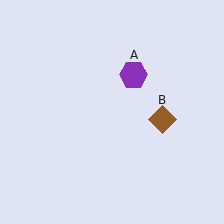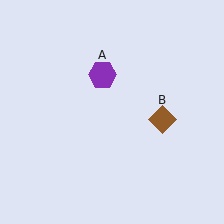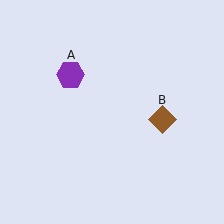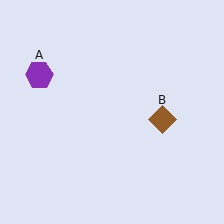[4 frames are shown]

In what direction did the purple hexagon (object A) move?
The purple hexagon (object A) moved left.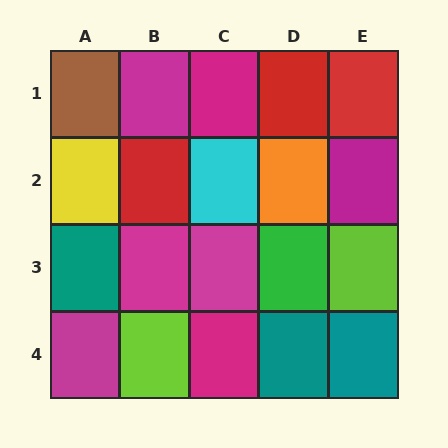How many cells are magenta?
7 cells are magenta.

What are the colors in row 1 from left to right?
Brown, magenta, magenta, red, red.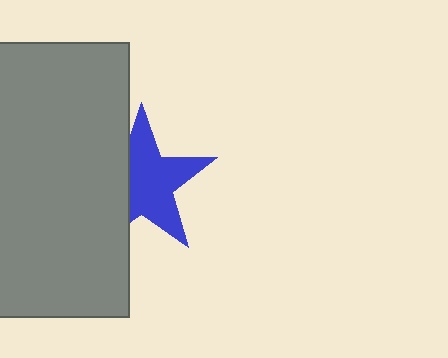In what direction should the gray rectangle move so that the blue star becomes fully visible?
The gray rectangle should move left. That is the shortest direction to clear the overlap and leave the blue star fully visible.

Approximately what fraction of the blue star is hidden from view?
Roughly 34% of the blue star is hidden behind the gray rectangle.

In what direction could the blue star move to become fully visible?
The blue star could move right. That would shift it out from behind the gray rectangle entirely.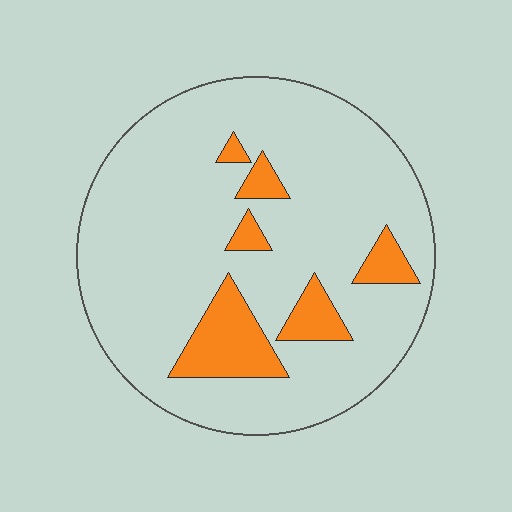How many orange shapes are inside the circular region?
6.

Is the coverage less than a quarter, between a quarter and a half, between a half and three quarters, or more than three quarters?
Less than a quarter.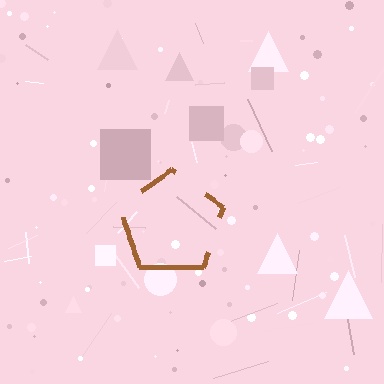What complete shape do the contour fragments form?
The contour fragments form a pentagon.